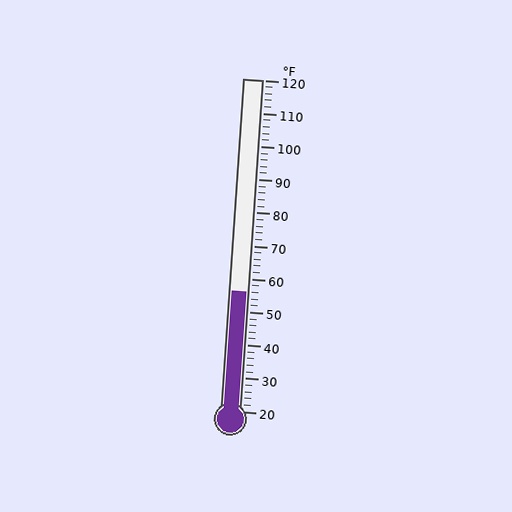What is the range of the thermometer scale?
The thermometer scale ranges from 20°F to 120°F.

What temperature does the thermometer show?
The thermometer shows approximately 56°F.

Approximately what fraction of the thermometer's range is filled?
The thermometer is filled to approximately 35% of its range.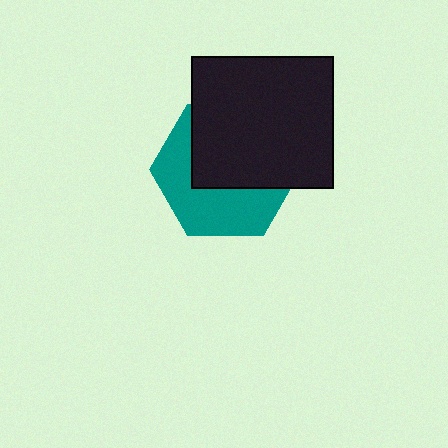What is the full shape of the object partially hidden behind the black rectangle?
The partially hidden object is a teal hexagon.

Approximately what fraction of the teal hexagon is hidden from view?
Roughly 54% of the teal hexagon is hidden behind the black rectangle.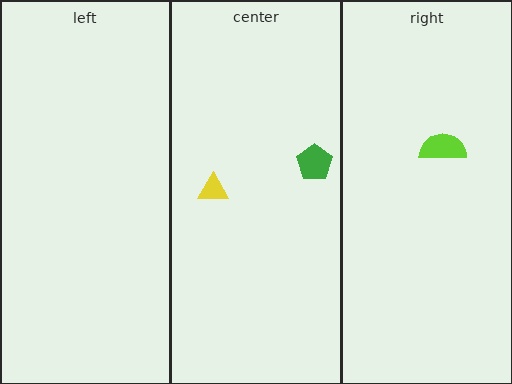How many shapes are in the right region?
1.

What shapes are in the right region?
The lime semicircle.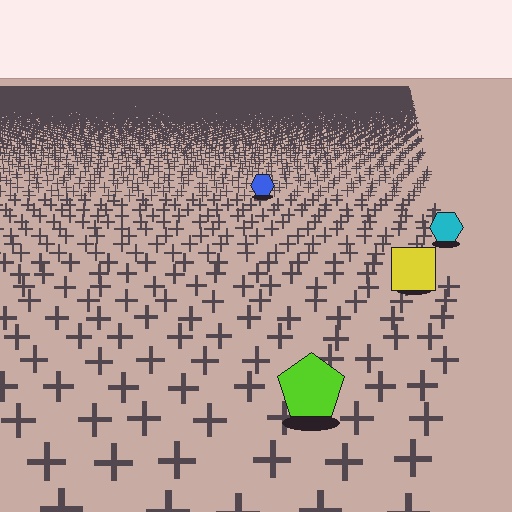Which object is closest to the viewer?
The lime pentagon is closest. The texture marks near it are larger and more spread out.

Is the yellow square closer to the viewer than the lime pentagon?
No. The lime pentagon is closer — you can tell from the texture gradient: the ground texture is coarser near it.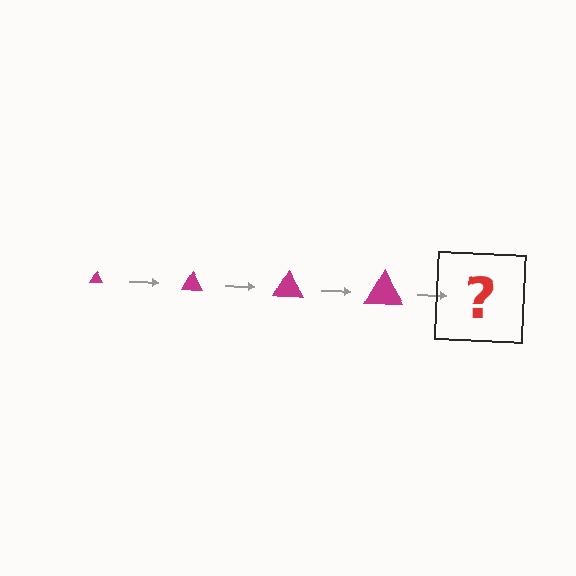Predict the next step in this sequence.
The next step is a magenta triangle, larger than the previous one.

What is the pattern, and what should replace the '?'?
The pattern is that the triangle gets progressively larger each step. The '?' should be a magenta triangle, larger than the previous one.